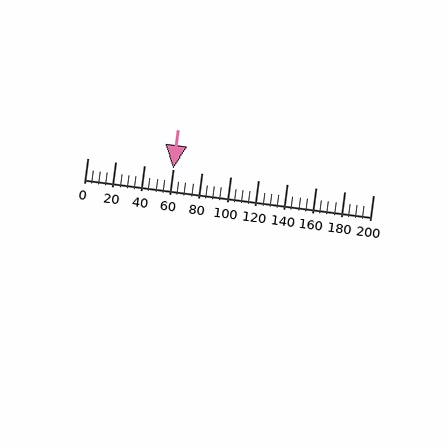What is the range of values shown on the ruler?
The ruler shows values from 0 to 200.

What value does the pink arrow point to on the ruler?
The pink arrow points to approximately 60.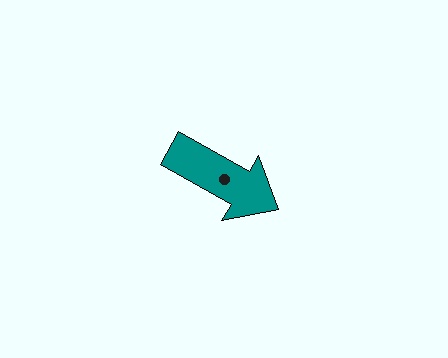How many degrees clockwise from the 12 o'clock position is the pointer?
Approximately 119 degrees.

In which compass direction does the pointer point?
Southeast.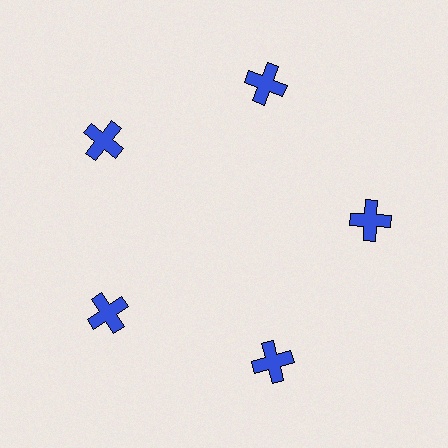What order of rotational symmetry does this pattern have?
This pattern has 5-fold rotational symmetry.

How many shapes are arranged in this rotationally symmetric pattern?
There are 5 shapes, arranged in 5 groups of 1.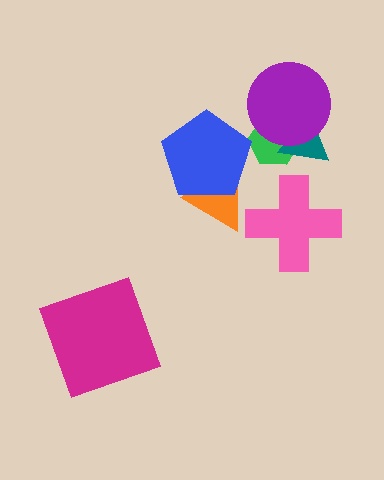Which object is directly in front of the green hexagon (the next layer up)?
The teal triangle is directly in front of the green hexagon.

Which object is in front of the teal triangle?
The purple circle is in front of the teal triangle.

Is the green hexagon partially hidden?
Yes, it is partially covered by another shape.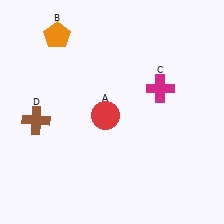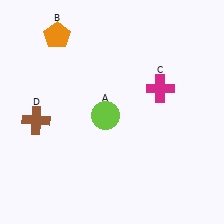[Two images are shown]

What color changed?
The circle (A) changed from red in Image 1 to lime in Image 2.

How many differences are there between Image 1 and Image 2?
There is 1 difference between the two images.